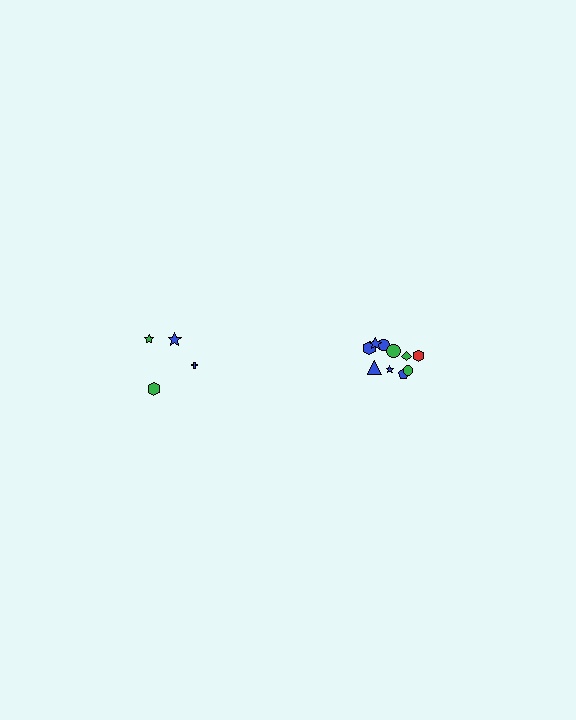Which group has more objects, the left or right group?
The right group.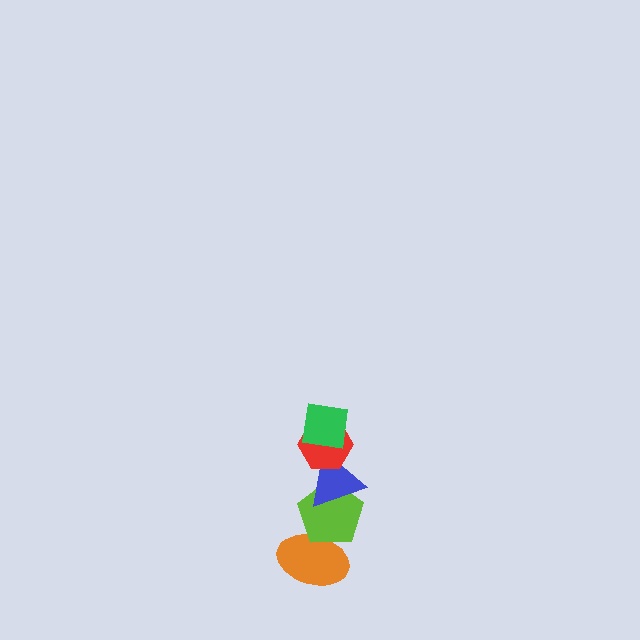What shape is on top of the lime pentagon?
The blue triangle is on top of the lime pentagon.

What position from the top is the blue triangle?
The blue triangle is 3rd from the top.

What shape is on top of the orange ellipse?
The lime pentagon is on top of the orange ellipse.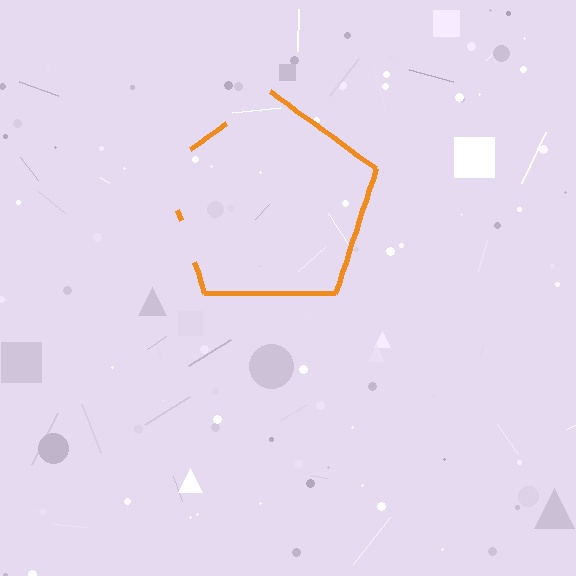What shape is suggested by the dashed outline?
The dashed outline suggests a pentagon.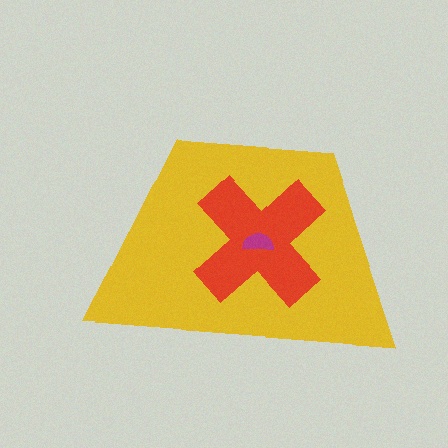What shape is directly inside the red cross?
The magenta semicircle.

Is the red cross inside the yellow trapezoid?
Yes.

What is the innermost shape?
The magenta semicircle.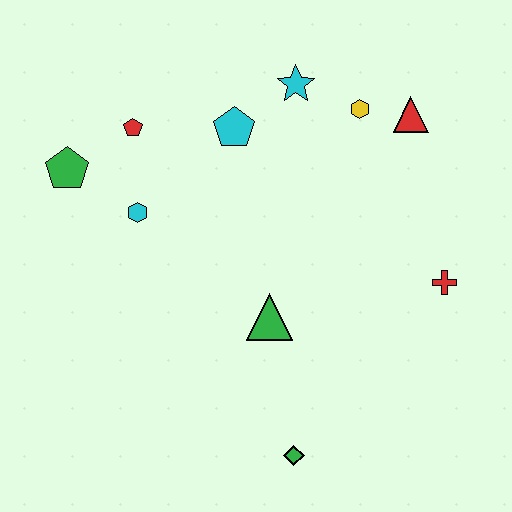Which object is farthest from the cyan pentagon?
The green diamond is farthest from the cyan pentagon.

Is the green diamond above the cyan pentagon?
No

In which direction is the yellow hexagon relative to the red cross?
The yellow hexagon is above the red cross.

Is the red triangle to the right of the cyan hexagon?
Yes